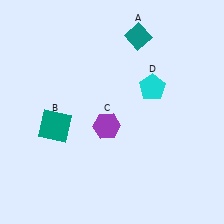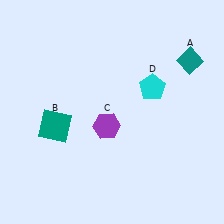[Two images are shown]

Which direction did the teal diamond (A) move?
The teal diamond (A) moved right.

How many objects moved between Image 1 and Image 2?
1 object moved between the two images.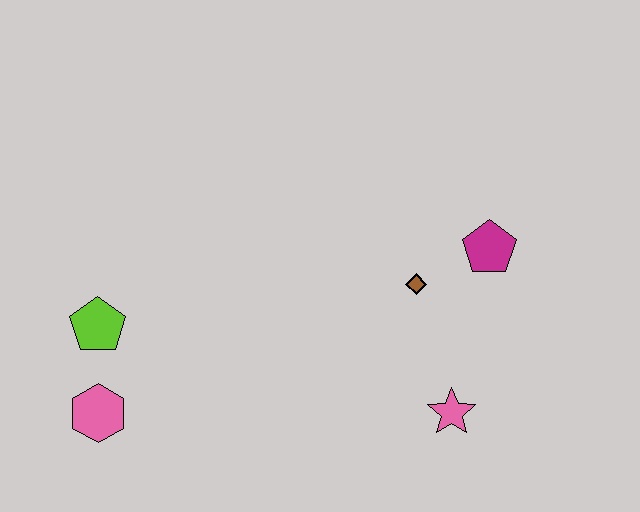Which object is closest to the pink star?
The brown diamond is closest to the pink star.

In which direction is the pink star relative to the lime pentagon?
The pink star is to the right of the lime pentagon.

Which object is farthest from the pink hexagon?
The magenta pentagon is farthest from the pink hexagon.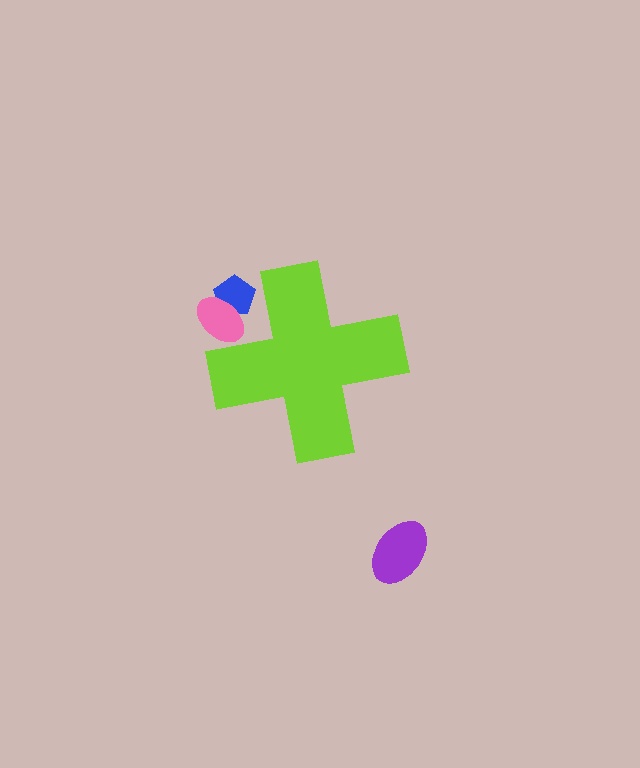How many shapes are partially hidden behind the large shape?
2 shapes are partially hidden.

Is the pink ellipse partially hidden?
Yes, the pink ellipse is partially hidden behind the lime cross.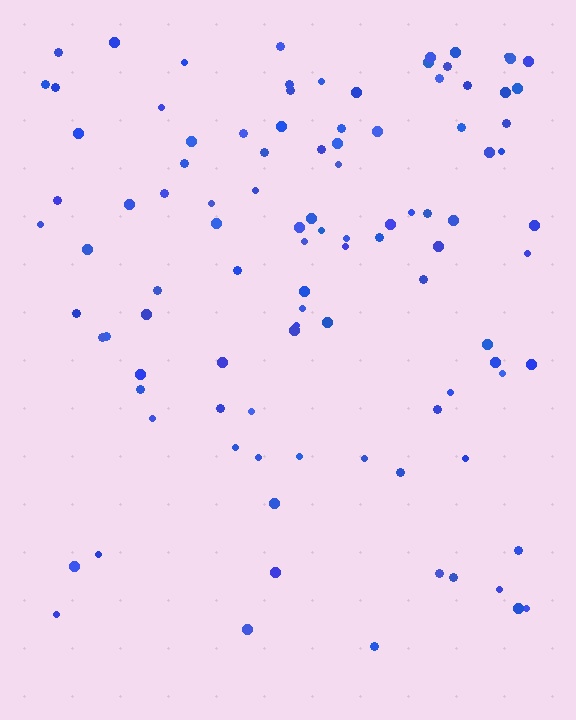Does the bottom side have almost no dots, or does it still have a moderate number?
Still a moderate number, just noticeably fewer than the top.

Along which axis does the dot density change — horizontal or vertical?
Vertical.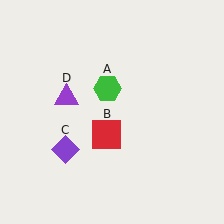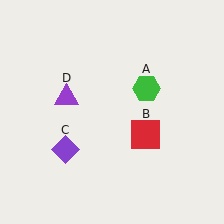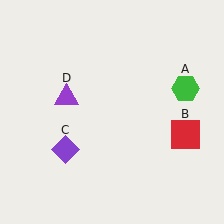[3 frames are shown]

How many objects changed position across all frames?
2 objects changed position: green hexagon (object A), red square (object B).